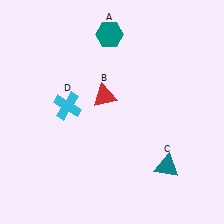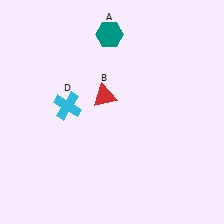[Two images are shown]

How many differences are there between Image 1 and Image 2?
There is 1 difference between the two images.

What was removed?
The teal triangle (C) was removed in Image 2.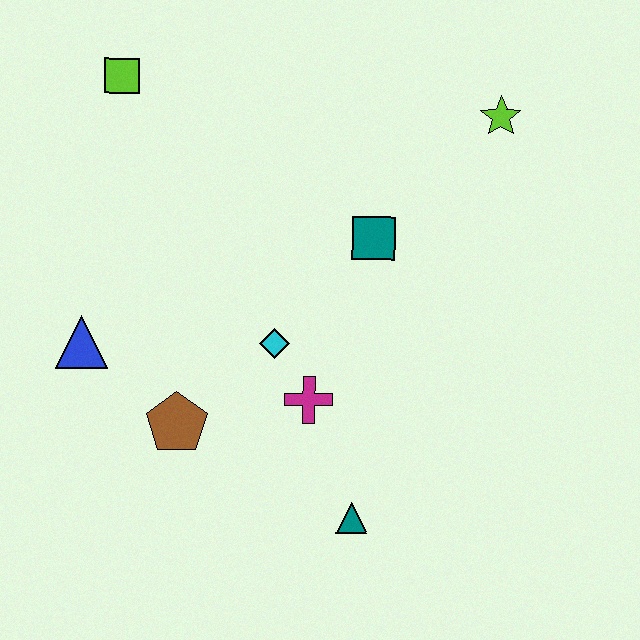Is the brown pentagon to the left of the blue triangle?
No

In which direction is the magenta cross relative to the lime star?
The magenta cross is below the lime star.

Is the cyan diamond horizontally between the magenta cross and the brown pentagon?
Yes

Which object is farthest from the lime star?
The blue triangle is farthest from the lime star.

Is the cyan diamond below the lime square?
Yes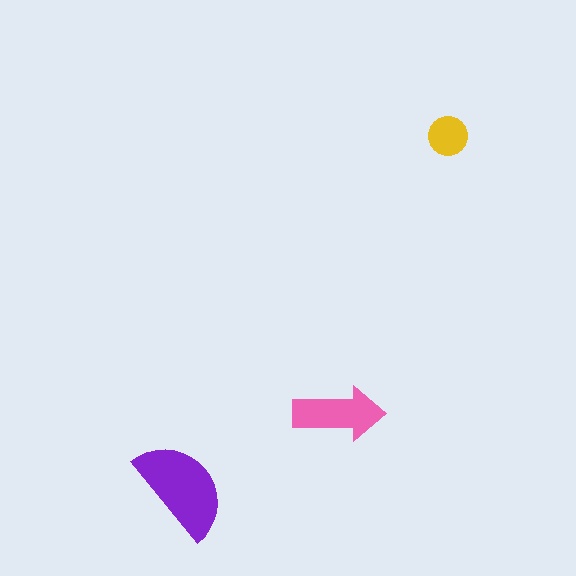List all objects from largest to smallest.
The purple semicircle, the pink arrow, the yellow circle.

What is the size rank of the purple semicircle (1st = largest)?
1st.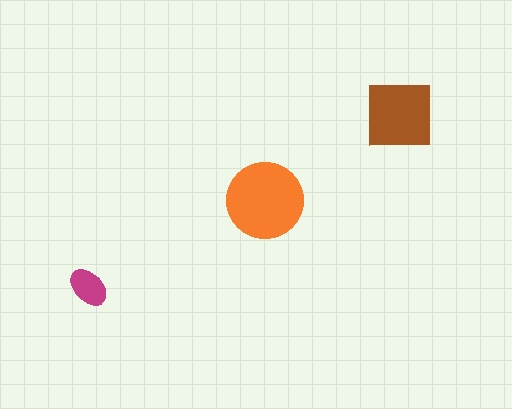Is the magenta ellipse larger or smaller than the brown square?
Smaller.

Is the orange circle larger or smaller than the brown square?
Larger.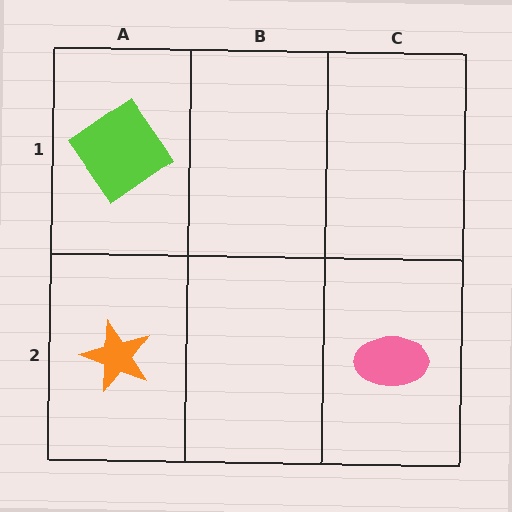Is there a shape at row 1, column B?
No, that cell is empty.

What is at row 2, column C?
A pink ellipse.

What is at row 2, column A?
An orange star.